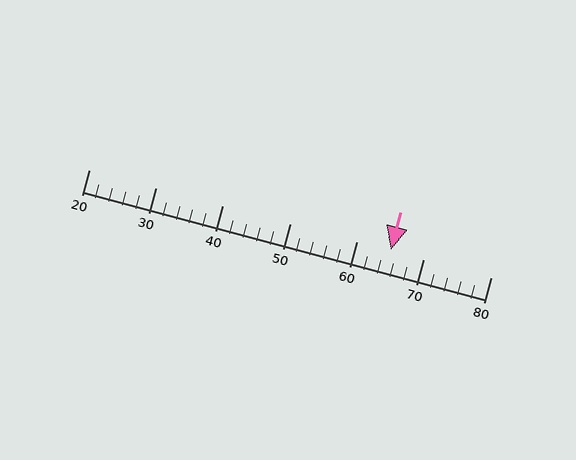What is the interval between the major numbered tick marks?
The major tick marks are spaced 10 units apart.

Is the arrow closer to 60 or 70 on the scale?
The arrow is closer to 70.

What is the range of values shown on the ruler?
The ruler shows values from 20 to 80.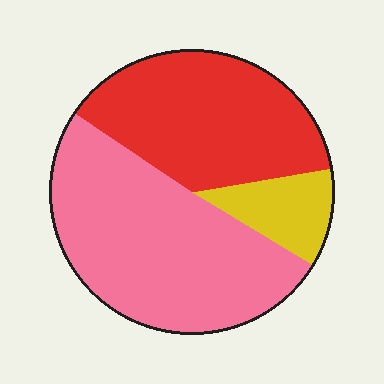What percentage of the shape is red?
Red covers roughly 40% of the shape.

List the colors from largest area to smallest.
From largest to smallest: pink, red, yellow.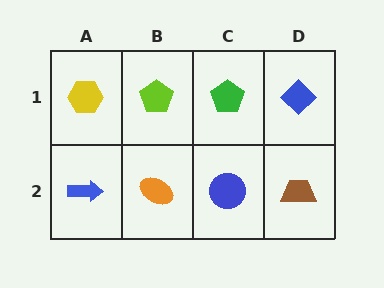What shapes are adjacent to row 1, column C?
A blue circle (row 2, column C), a lime pentagon (row 1, column B), a blue diamond (row 1, column D).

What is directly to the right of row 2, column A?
An orange ellipse.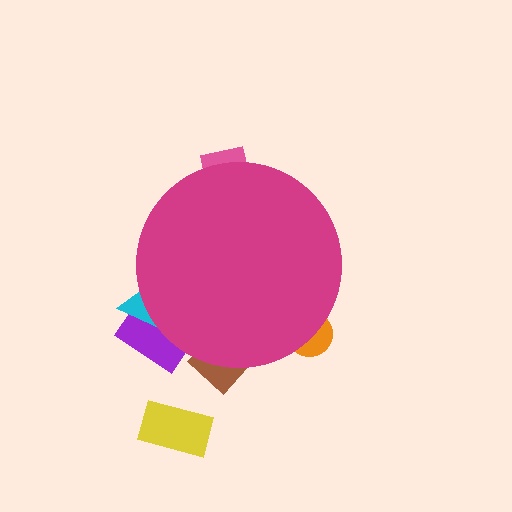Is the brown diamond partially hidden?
Yes, the brown diamond is partially hidden behind the magenta circle.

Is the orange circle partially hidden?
Yes, the orange circle is partially hidden behind the magenta circle.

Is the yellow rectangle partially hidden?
No, the yellow rectangle is fully visible.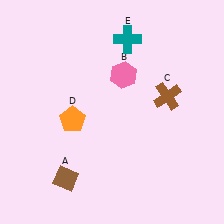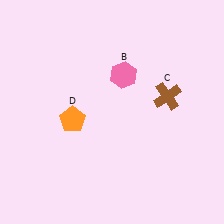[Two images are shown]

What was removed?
The teal cross (E), the brown diamond (A) were removed in Image 2.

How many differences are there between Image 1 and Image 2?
There are 2 differences between the two images.